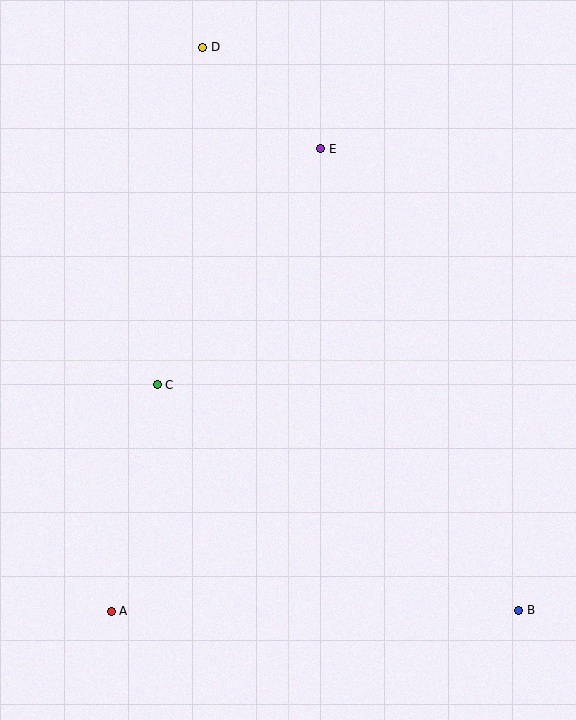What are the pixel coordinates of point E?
Point E is at (321, 149).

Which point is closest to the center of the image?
Point C at (157, 385) is closest to the center.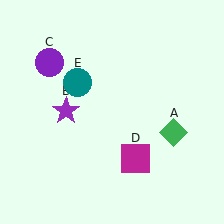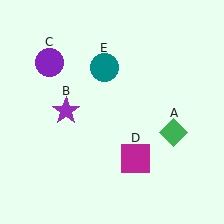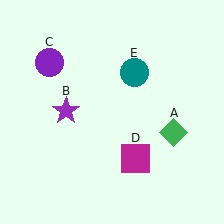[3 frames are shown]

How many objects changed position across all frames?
1 object changed position: teal circle (object E).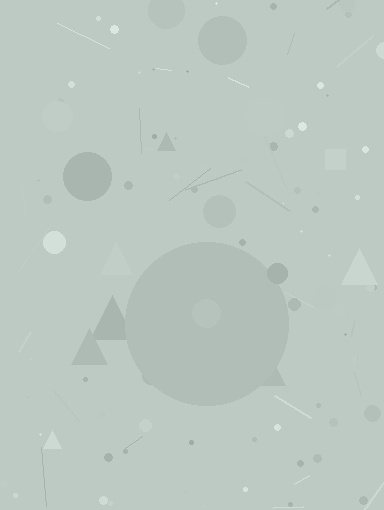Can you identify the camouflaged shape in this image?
The camouflaged shape is a circle.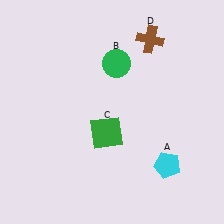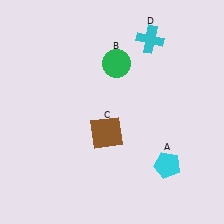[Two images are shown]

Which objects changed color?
C changed from green to brown. D changed from brown to cyan.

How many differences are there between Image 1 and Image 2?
There are 2 differences between the two images.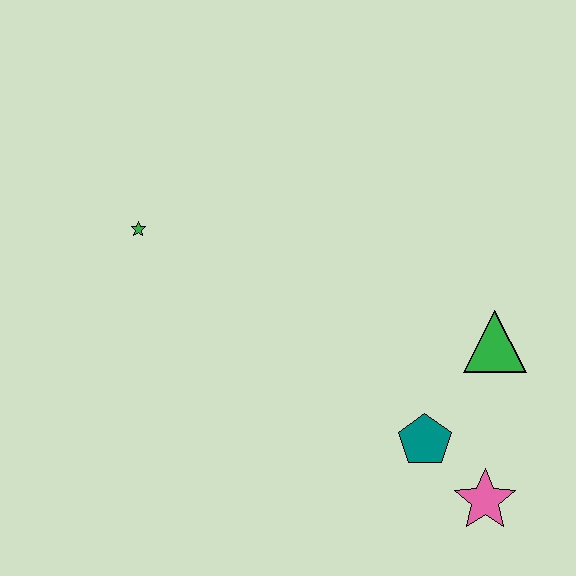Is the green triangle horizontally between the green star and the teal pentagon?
No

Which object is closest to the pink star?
The teal pentagon is closest to the pink star.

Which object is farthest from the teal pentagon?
The green star is farthest from the teal pentagon.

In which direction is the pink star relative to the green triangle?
The pink star is below the green triangle.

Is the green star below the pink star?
No